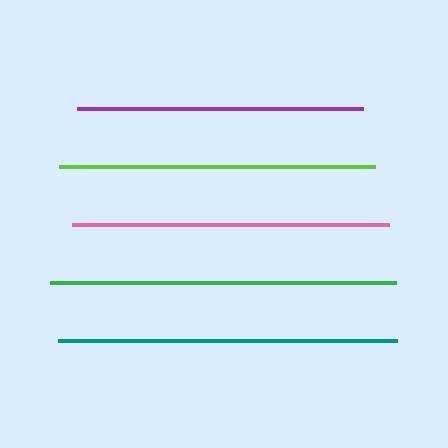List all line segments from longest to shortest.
From longest to shortest: green, teal, pink, lime, purple.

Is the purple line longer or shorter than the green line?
The green line is longer than the purple line.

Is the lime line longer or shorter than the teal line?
The teal line is longer than the lime line.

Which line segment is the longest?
The green line is the longest at approximately 346 pixels.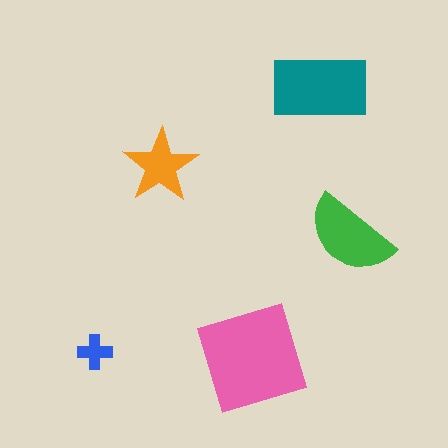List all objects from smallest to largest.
The blue cross, the orange star, the green semicircle, the teal rectangle, the pink diamond.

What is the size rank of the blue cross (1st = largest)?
5th.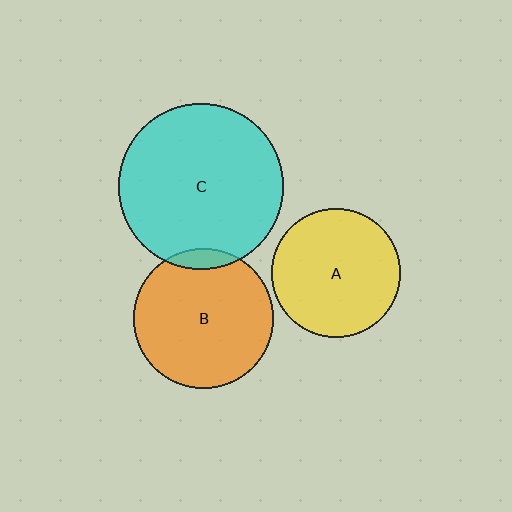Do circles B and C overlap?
Yes.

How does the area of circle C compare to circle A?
Approximately 1.7 times.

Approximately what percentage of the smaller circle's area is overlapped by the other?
Approximately 5%.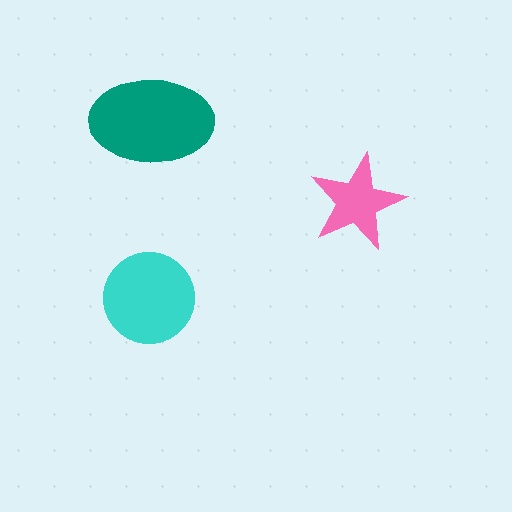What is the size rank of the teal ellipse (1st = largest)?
1st.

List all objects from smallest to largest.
The pink star, the cyan circle, the teal ellipse.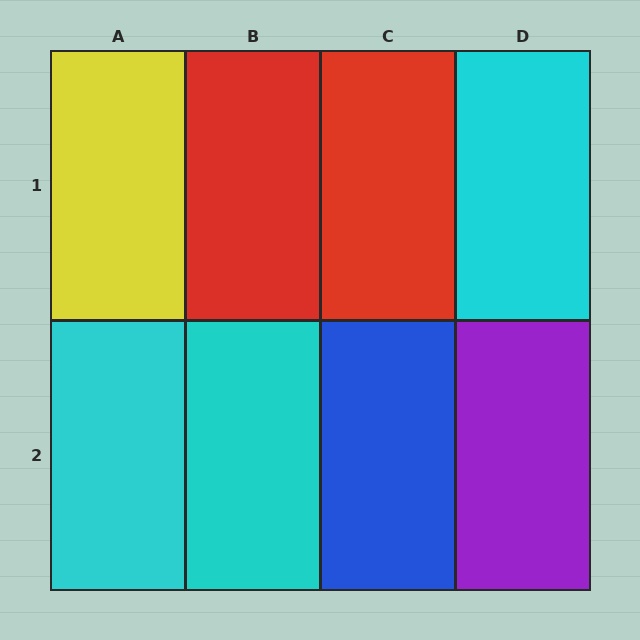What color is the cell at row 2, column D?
Purple.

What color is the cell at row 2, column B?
Cyan.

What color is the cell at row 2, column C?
Blue.